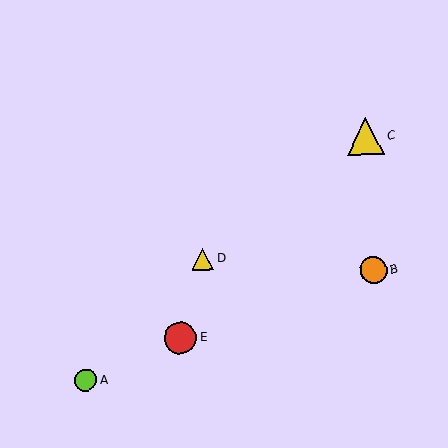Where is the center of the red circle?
The center of the red circle is at (180, 338).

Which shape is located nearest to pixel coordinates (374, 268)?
The orange circle (labeled B) at (373, 270) is nearest to that location.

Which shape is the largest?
The yellow triangle (labeled C) is the largest.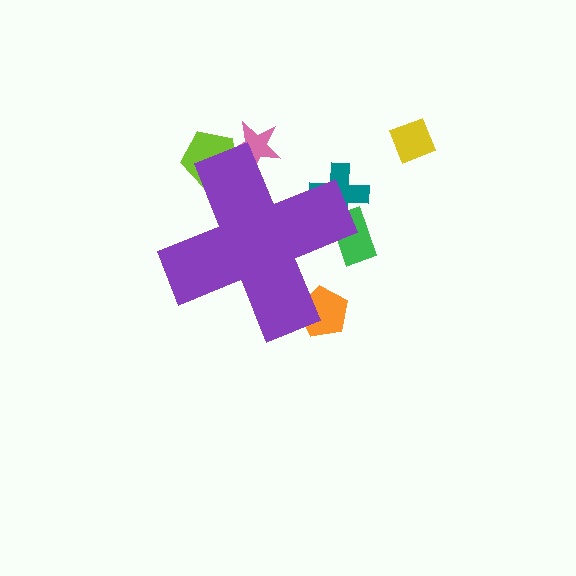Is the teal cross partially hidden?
Yes, the teal cross is partially hidden behind the purple cross.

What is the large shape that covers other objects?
A purple cross.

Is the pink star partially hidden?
Yes, the pink star is partially hidden behind the purple cross.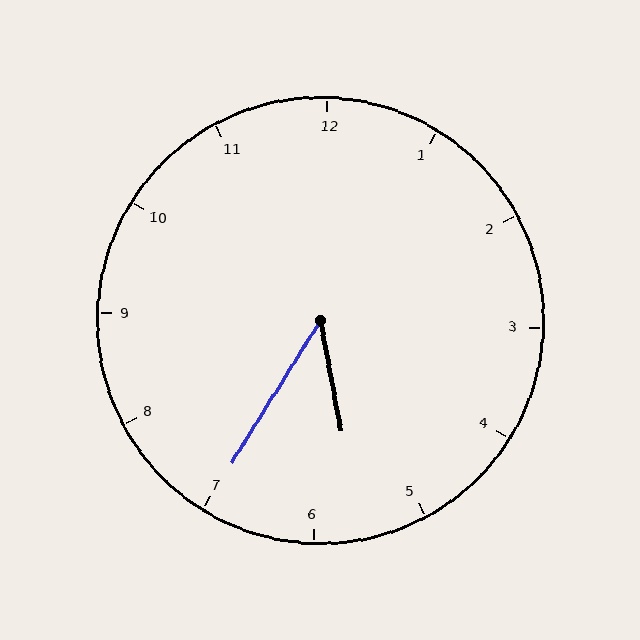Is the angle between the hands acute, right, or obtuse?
It is acute.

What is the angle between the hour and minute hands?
Approximately 42 degrees.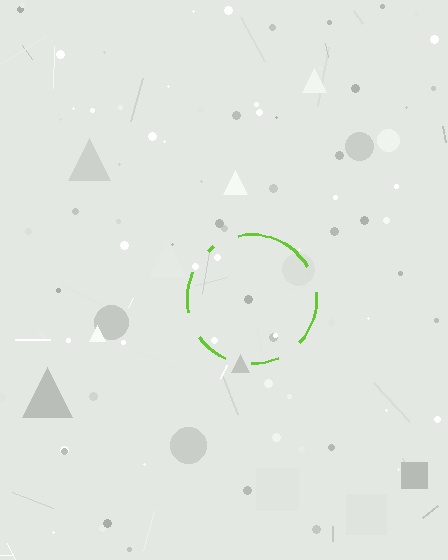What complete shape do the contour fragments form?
The contour fragments form a circle.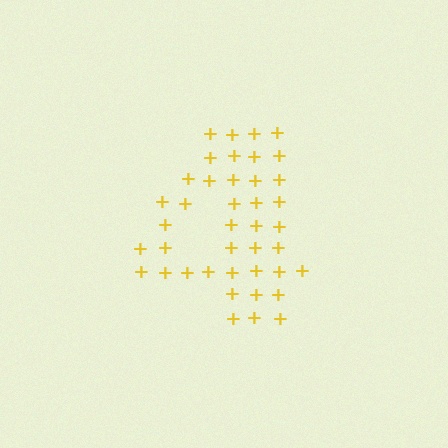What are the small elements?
The small elements are plus signs.